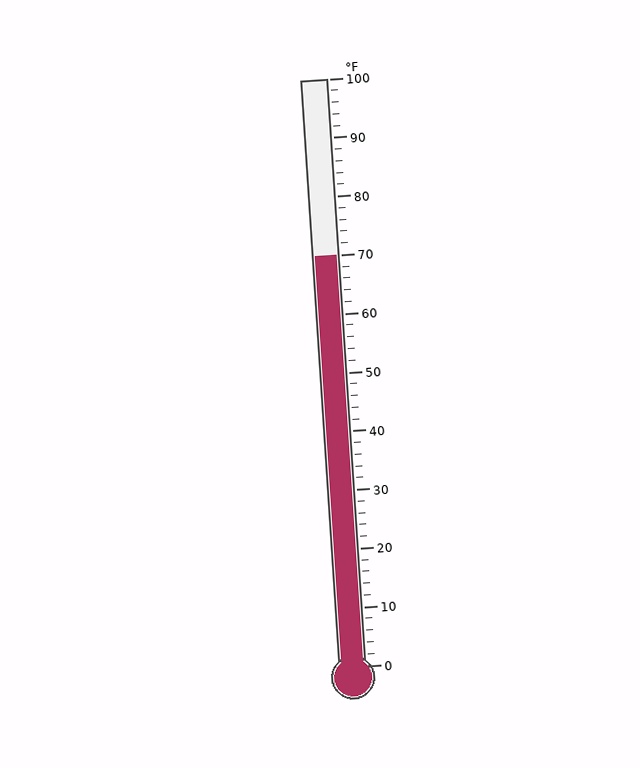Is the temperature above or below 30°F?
The temperature is above 30°F.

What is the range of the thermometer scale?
The thermometer scale ranges from 0°F to 100°F.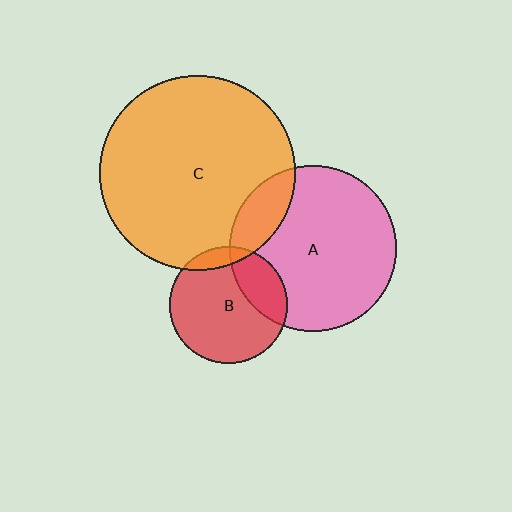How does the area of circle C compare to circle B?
Approximately 2.8 times.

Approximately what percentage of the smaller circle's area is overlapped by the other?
Approximately 15%.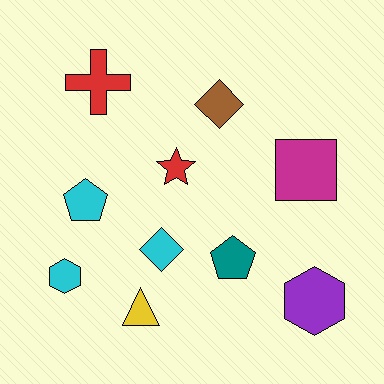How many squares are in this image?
There is 1 square.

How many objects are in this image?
There are 10 objects.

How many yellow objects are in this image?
There is 1 yellow object.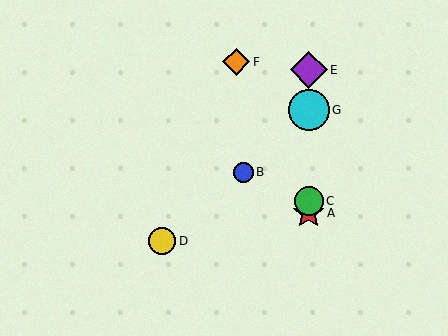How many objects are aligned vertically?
4 objects (A, C, E, G) are aligned vertically.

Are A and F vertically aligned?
No, A is at x≈309 and F is at x≈236.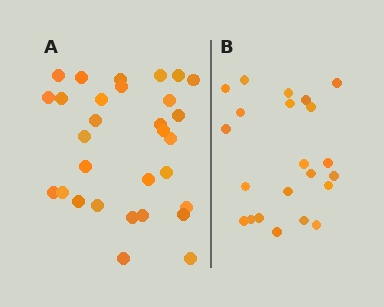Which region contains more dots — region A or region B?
Region A (the left region) has more dots.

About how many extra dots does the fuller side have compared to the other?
Region A has roughly 8 or so more dots than region B.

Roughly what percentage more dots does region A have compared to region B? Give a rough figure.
About 35% more.